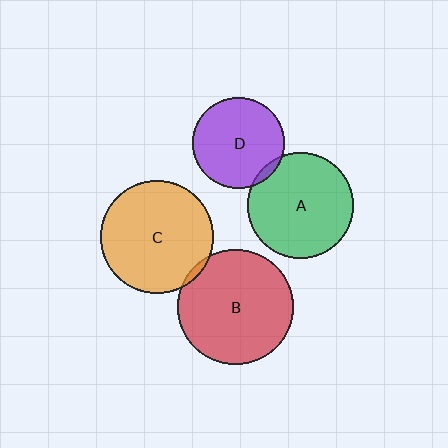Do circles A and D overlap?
Yes.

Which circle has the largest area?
Circle B (red).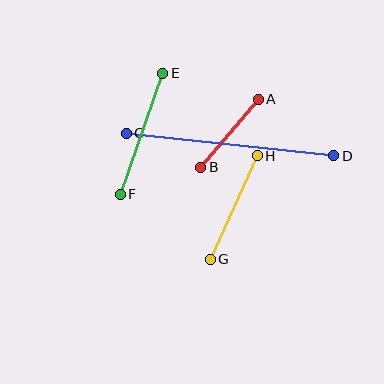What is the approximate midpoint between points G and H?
The midpoint is at approximately (234, 207) pixels.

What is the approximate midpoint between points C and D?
The midpoint is at approximately (230, 144) pixels.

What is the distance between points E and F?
The distance is approximately 128 pixels.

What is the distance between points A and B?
The distance is approximately 89 pixels.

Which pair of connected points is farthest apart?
Points C and D are farthest apart.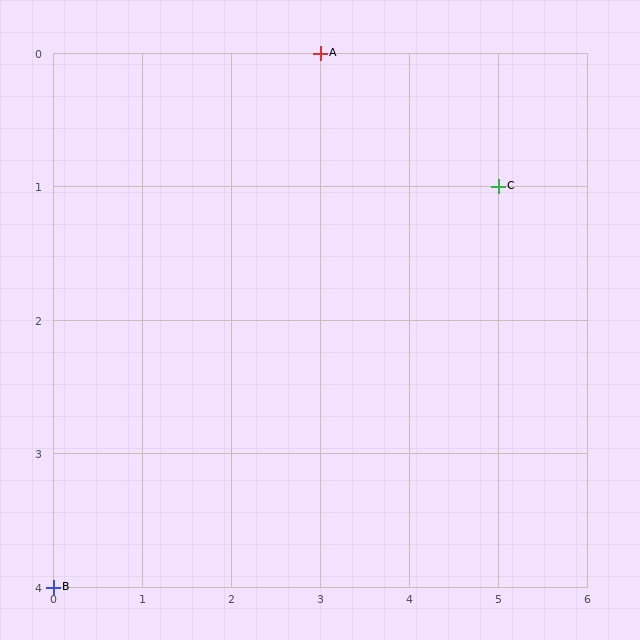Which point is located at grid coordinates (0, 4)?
Point B is at (0, 4).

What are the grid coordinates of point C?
Point C is at grid coordinates (5, 1).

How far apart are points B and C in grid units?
Points B and C are 5 columns and 3 rows apart (about 5.8 grid units diagonally).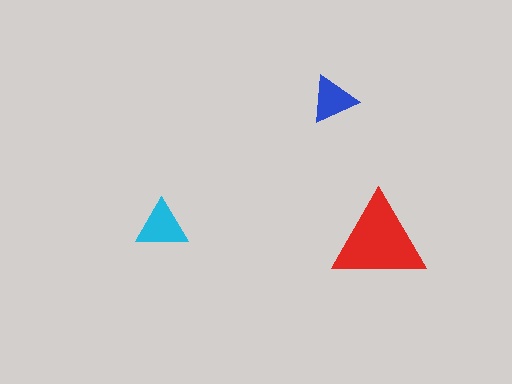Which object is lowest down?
The red triangle is bottommost.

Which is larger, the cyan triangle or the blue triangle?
The cyan one.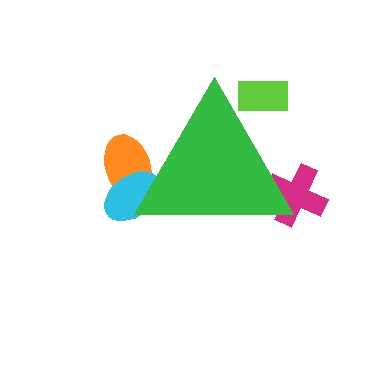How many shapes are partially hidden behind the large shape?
4 shapes are partially hidden.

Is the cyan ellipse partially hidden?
Yes, the cyan ellipse is partially hidden behind the green triangle.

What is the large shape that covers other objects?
A green triangle.